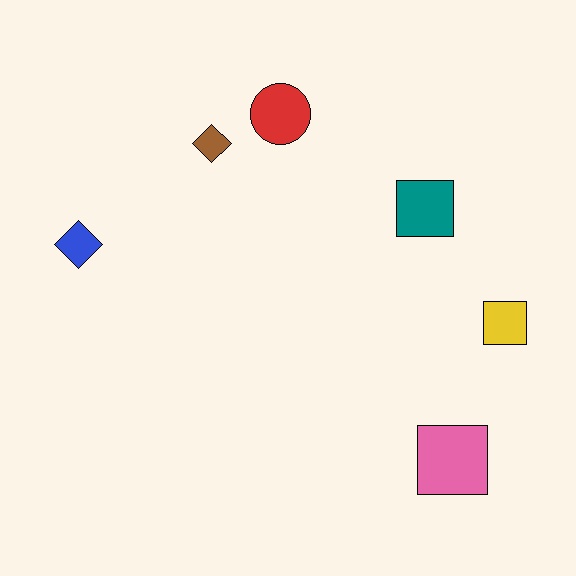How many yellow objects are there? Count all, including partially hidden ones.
There is 1 yellow object.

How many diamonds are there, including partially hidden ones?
There are 2 diamonds.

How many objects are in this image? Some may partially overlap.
There are 6 objects.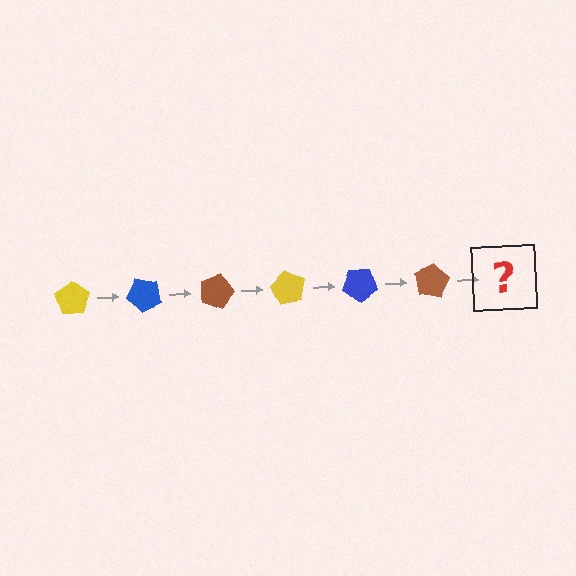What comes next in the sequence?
The next element should be a yellow pentagon, rotated 270 degrees from the start.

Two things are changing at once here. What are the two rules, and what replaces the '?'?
The two rules are that it rotates 45 degrees each step and the color cycles through yellow, blue, and brown. The '?' should be a yellow pentagon, rotated 270 degrees from the start.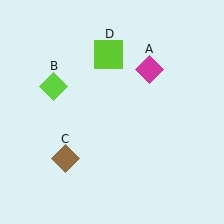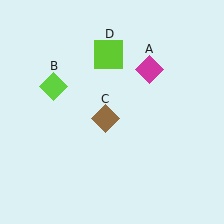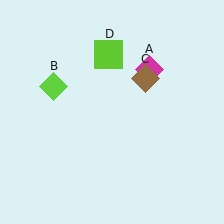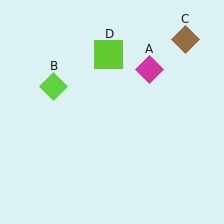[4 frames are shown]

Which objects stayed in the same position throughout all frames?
Magenta diamond (object A) and lime diamond (object B) and lime square (object D) remained stationary.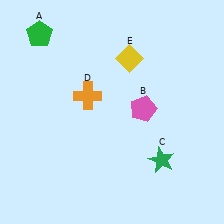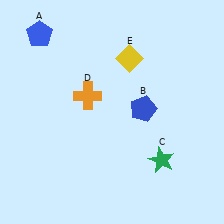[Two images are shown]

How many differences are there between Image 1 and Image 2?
There are 2 differences between the two images.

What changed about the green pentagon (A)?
In Image 1, A is green. In Image 2, it changed to blue.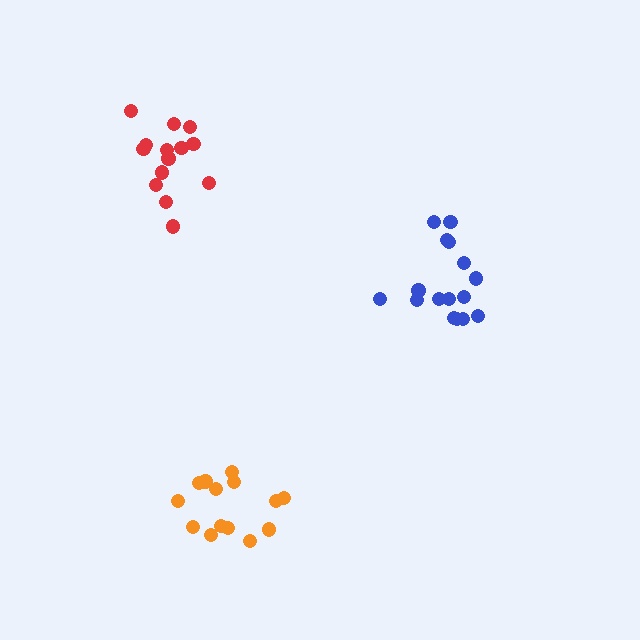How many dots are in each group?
Group 1: 16 dots, Group 2: 14 dots, Group 3: 14 dots (44 total).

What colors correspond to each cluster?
The clusters are colored: blue, red, orange.